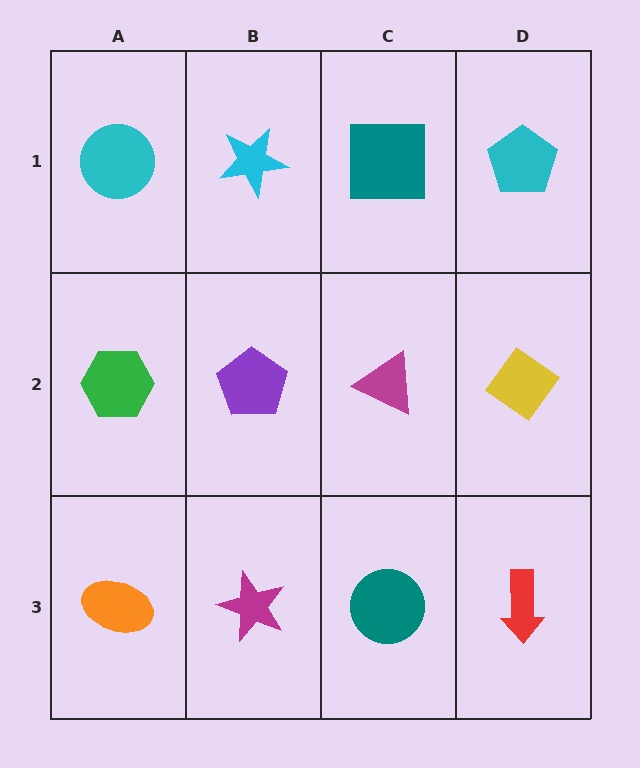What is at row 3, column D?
A red arrow.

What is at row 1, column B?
A cyan star.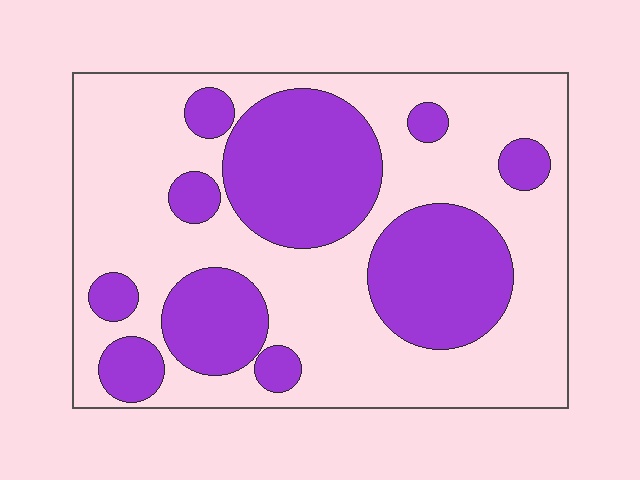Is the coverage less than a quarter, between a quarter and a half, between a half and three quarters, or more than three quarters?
Between a quarter and a half.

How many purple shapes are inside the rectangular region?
10.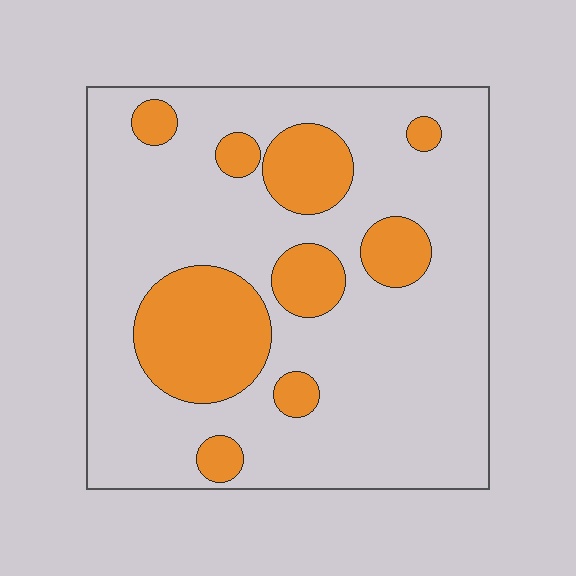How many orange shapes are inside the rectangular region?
9.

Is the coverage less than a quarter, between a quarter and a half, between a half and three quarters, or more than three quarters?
Less than a quarter.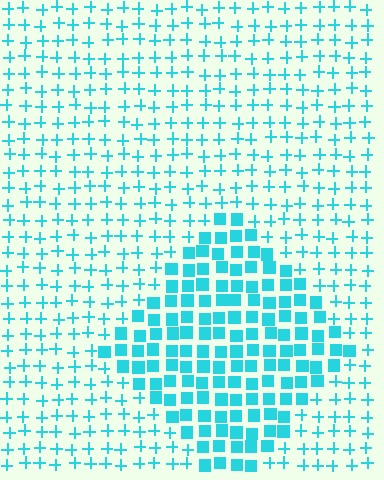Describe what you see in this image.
The image is filled with small cyan elements arranged in a uniform grid. A diamond-shaped region contains squares, while the surrounding area contains plus signs. The boundary is defined purely by the change in element shape.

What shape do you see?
I see a diamond.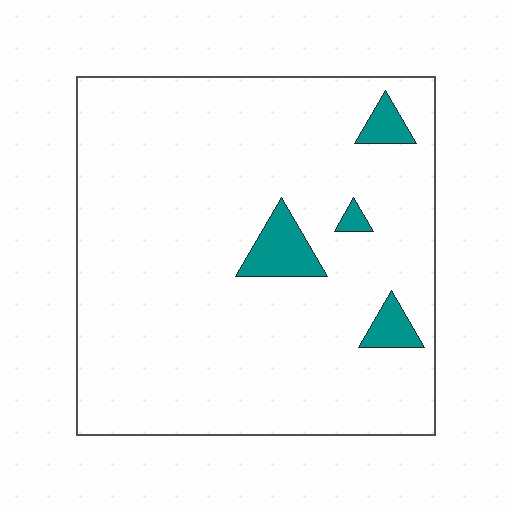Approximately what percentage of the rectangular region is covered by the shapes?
Approximately 5%.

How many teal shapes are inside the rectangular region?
4.